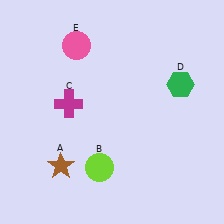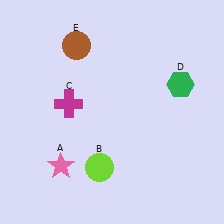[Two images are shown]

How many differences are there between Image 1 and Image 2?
There are 2 differences between the two images.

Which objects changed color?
A changed from brown to pink. E changed from pink to brown.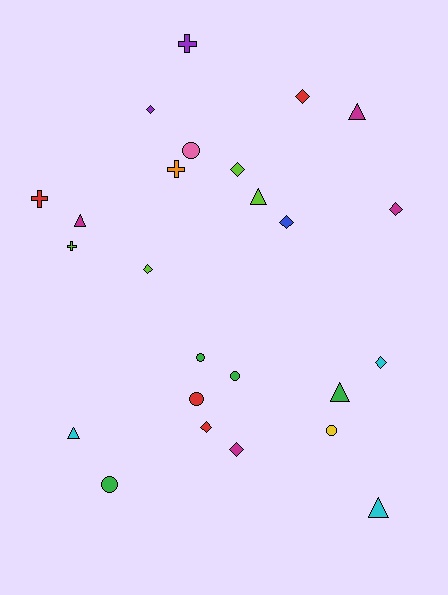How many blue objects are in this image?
There is 1 blue object.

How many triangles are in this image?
There are 6 triangles.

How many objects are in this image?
There are 25 objects.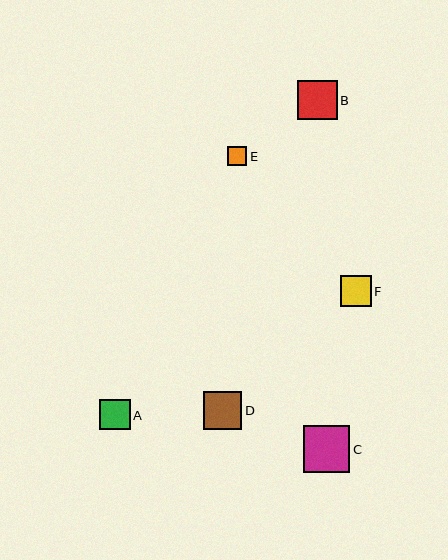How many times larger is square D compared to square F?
Square D is approximately 1.3 times the size of square F.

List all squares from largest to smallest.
From largest to smallest: C, B, D, A, F, E.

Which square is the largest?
Square C is the largest with a size of approximately 47 pixels.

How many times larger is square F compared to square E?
Square F is approximately 1.6 times the size of square E.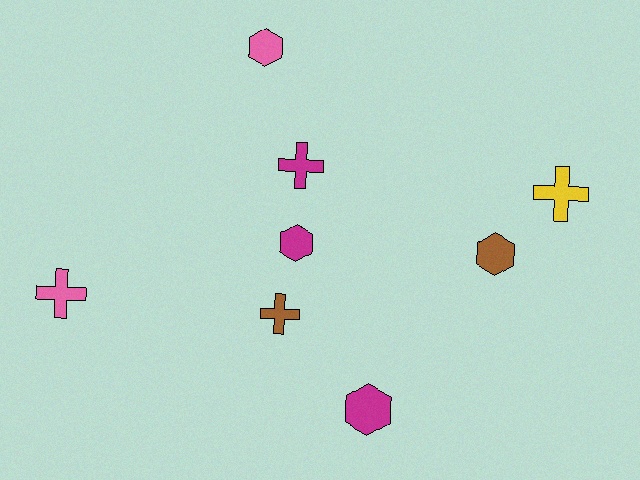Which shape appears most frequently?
Hexagon, with 4 objects.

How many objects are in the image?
There are 8 objects.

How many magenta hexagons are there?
There are 2 magenta hexagons.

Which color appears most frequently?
Magenta, with 3 objects.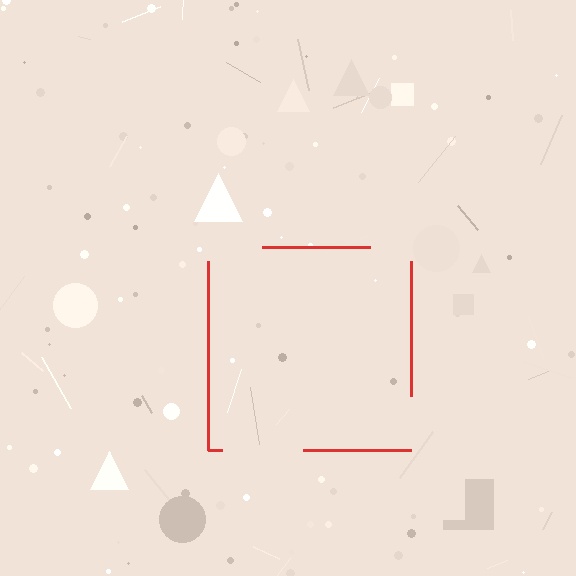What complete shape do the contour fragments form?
The contour fragments form a square.